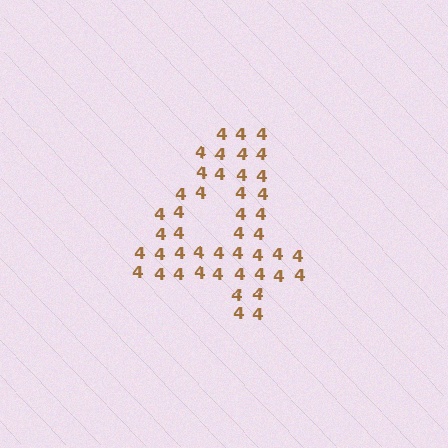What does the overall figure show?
The overall figure shows the digit 4.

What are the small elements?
The small elements are digit 4's.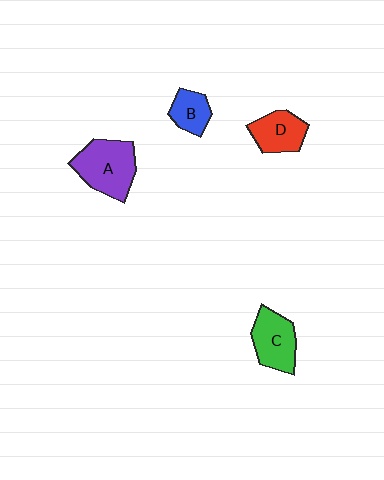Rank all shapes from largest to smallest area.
From largest to smallest: A (purple), C (green), D (red), B (blue).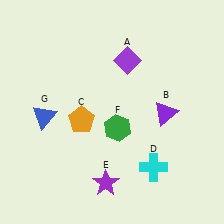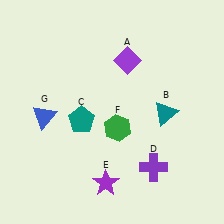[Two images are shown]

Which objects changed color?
B changed from purple to teal. C changed from orange to teal. D changed from cyan to purple.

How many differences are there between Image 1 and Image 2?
There are 3 differences between the two images.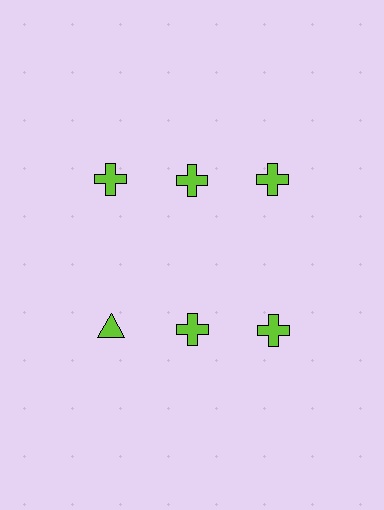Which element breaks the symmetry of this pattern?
The lime triangle in the second row, leftmost column breaks the symmetry. All other shapes are lime crosses.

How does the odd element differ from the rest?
It has a different shape: triangle instead of cross.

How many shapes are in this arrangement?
There are 6 shapes arranged in a grid pattern.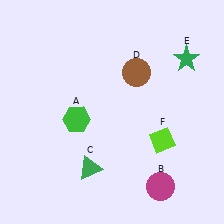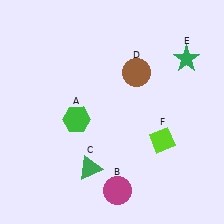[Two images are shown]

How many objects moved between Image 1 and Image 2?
1 object moved between the two images.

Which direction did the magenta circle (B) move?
The magenta circle (B) moved left.